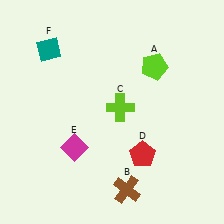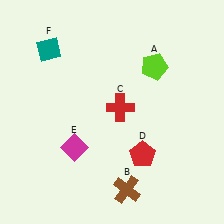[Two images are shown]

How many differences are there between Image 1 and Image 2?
There is 1 difference between the two images.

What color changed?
The cross (C) changed from lime in Image 1 to red in Image 2.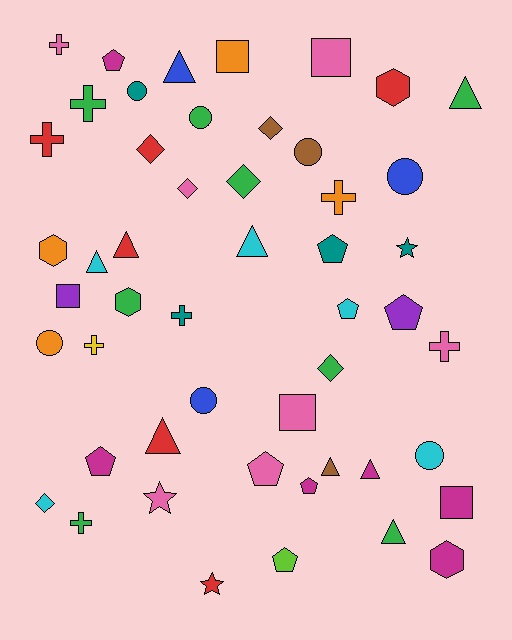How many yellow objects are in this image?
There is 1 yellow object.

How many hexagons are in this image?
There are 4 hexagons.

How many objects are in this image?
There are 50 objects.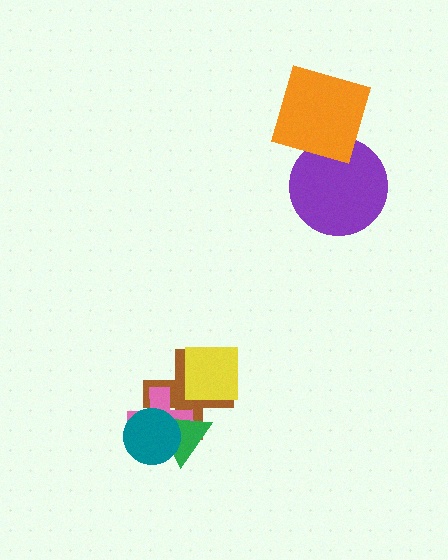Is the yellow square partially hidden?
No, no other shape covers it.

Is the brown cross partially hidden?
Yes, it is partially covered by another shape.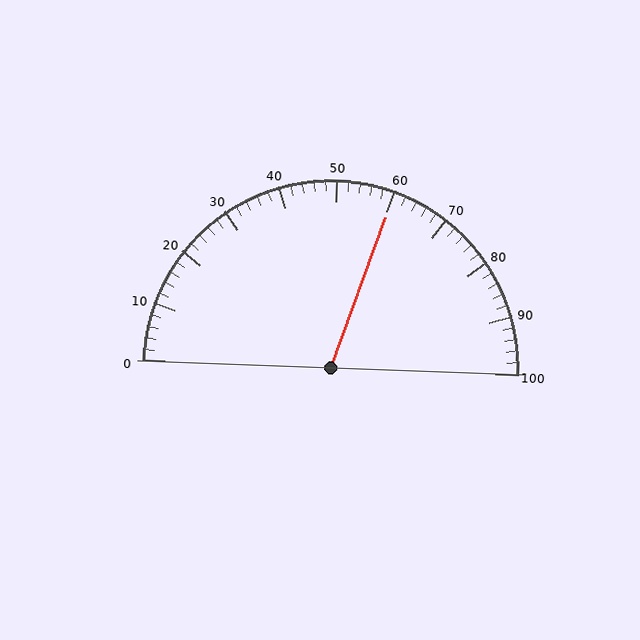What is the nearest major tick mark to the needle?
The nearest major tick mark is 60.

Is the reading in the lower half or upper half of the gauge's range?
The reading is in the upper half of the range (0 to 100).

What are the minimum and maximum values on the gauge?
The gauge ranges from 0 to 100.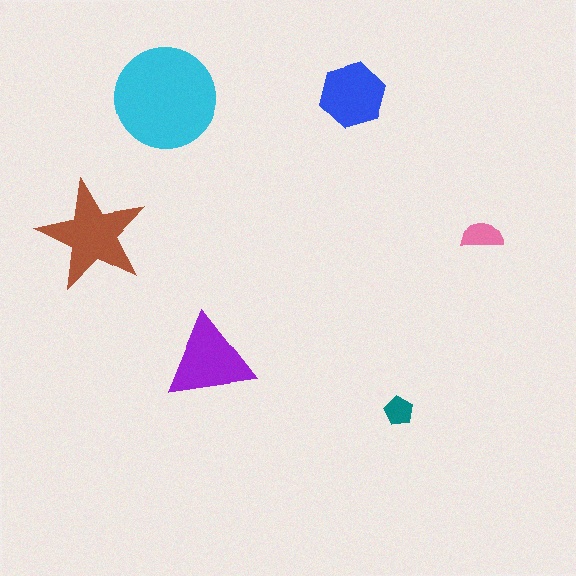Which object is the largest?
The cyan circle.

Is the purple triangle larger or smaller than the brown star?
Smaller.